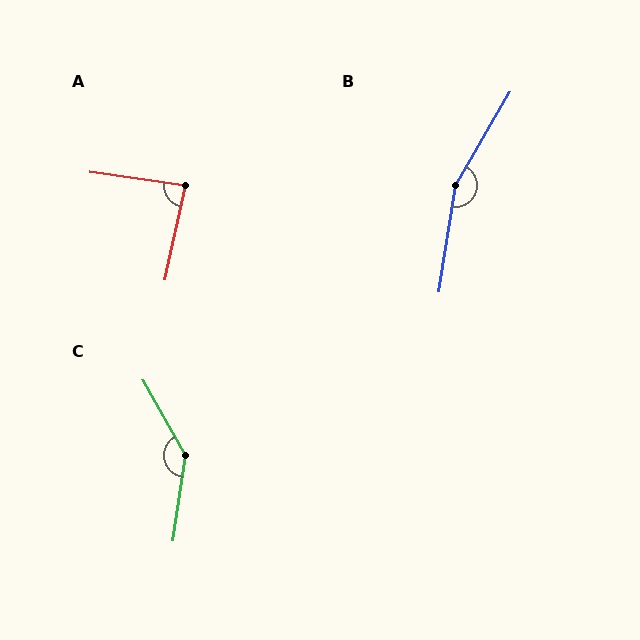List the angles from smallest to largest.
A (86°), C (142°), B (158°).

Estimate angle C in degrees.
Approximately 142 degrees.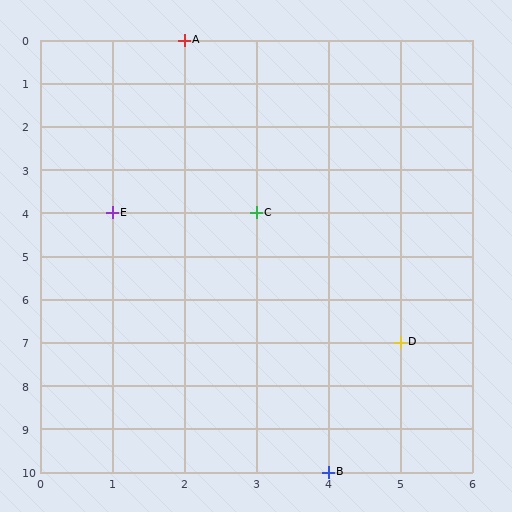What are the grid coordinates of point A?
Point A is at grid coordinates (2, 0).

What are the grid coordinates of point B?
Point B is at grid coordinates (4, 10).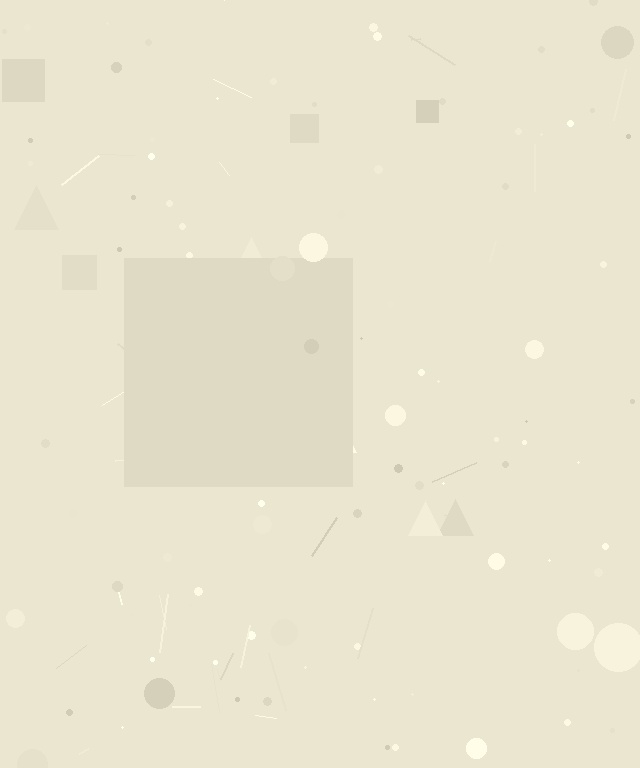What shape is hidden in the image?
A square is hidden in the image.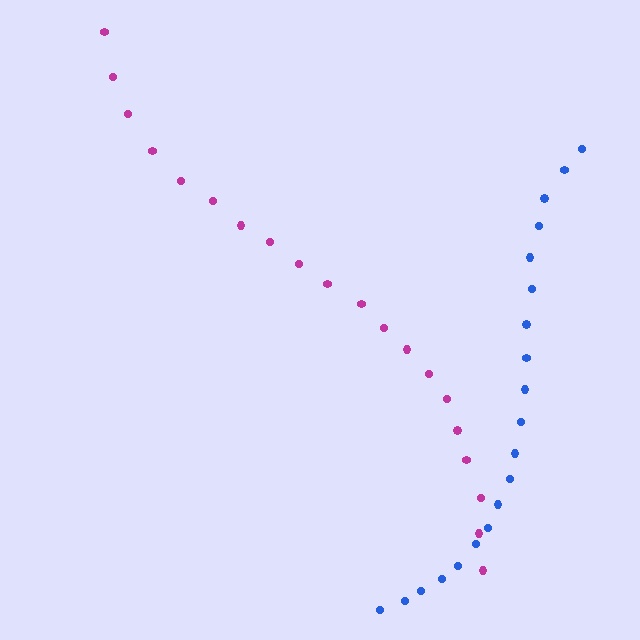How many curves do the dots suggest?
There are 2 distinct paths.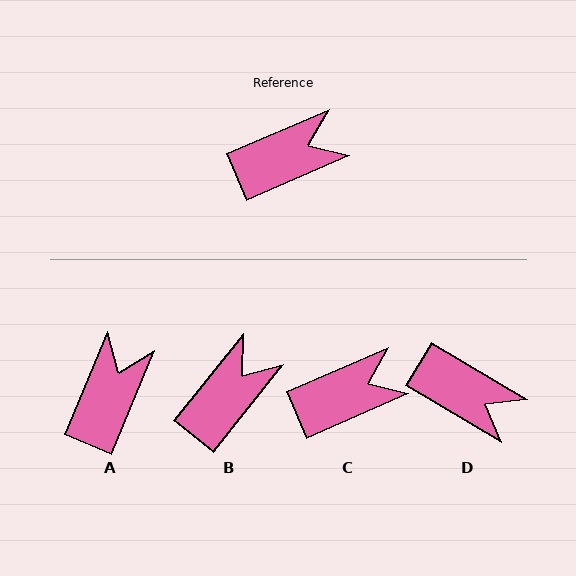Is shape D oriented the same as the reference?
No, it is off by about 54 degrees.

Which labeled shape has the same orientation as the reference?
C.